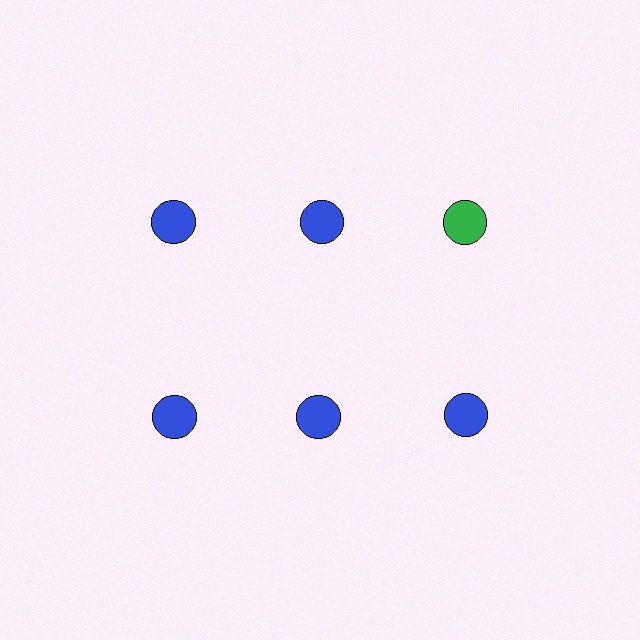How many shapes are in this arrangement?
There are 6 shapes arranged in a grid pattern.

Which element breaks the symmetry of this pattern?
The green circle in the top row, center column breaks the symmetry. All other shapes are blue circles.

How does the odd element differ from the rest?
It has a different color: green instead of blue.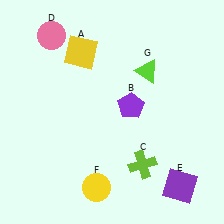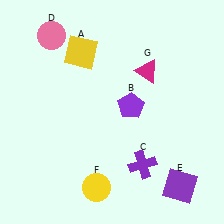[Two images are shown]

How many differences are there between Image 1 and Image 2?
There are 2 differences between the two images.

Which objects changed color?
C changed from lime to purple. G changed from lime to magenta.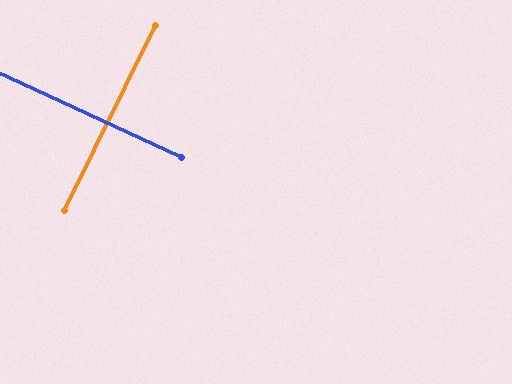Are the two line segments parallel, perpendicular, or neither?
Perpendicular — they meet at approximately 89°.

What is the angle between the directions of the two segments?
Approximately 89 degrees.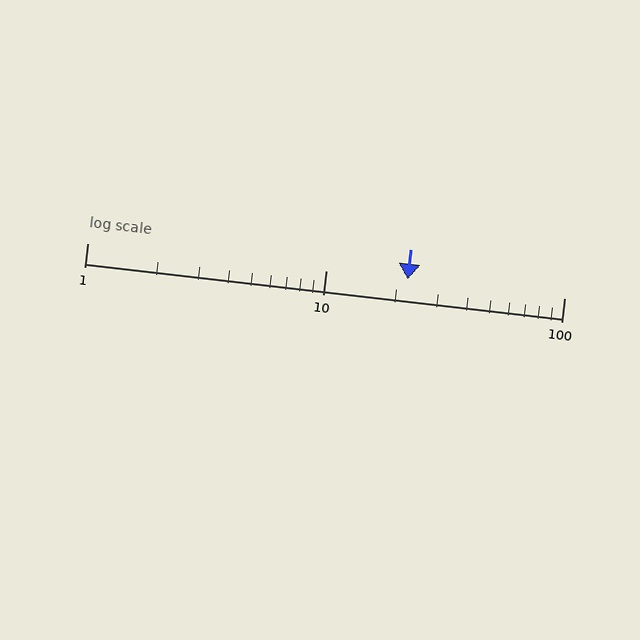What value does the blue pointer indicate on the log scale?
The pointer indicates approximately 22.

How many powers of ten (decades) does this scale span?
The scale spans 2 decades, from 1 to 100.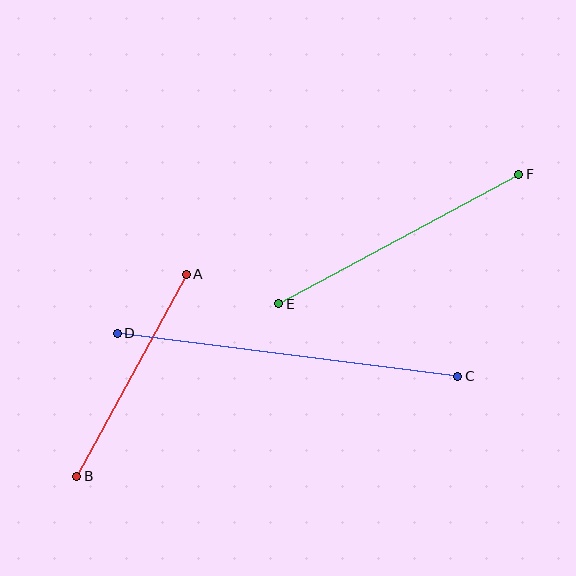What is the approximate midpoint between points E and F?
The midpoint is at approximately (399, 239) pixels.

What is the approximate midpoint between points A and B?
The midpoint is at approximately (132, 375) pixels.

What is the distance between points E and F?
The distance is approximately 273 pixels.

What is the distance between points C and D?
The distance is approximately 343 pixels.